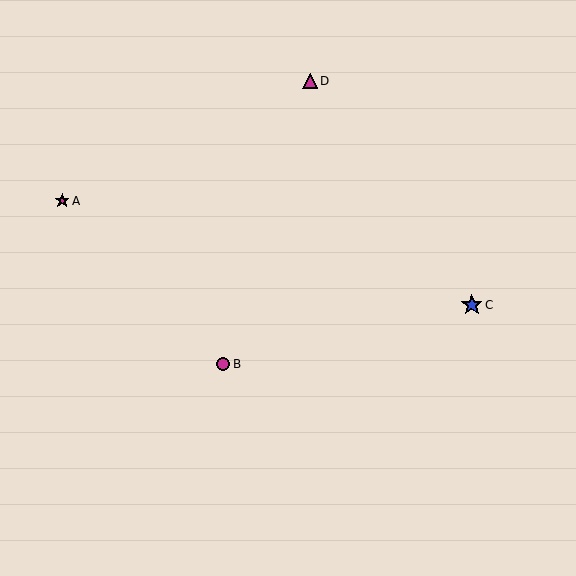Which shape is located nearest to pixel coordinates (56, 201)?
The magenta star (labeled A) at (62, 201) is nearest to that location.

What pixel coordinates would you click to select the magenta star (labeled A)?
Click at (62, 201) to select the magenta star A.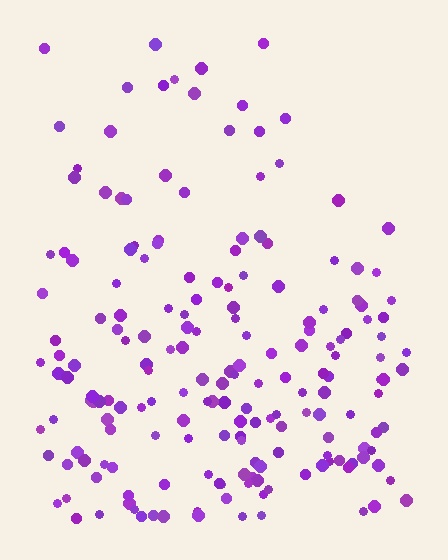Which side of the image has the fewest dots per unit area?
The top.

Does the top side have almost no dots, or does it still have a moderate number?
Still a moderate number, just noticeably fewer than the bottom.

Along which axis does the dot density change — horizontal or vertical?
Vertical.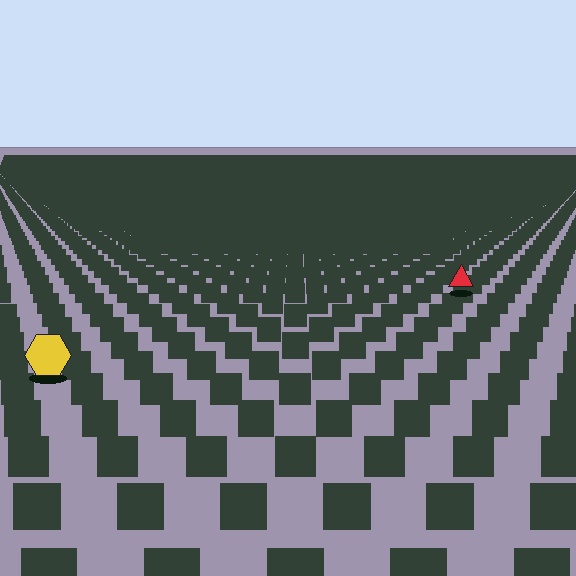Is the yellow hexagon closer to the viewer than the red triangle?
Yes. The yellow hexagon is closer — you can tell from the texture gradient: the ground texture is coarser near it.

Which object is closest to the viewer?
The yellow hexagon is closest. The texture marks near it are larger and more spread out.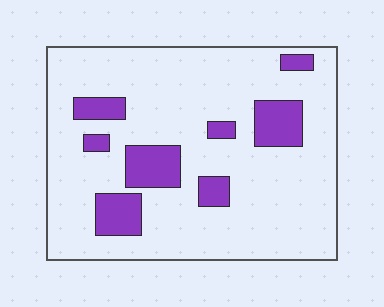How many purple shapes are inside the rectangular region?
8.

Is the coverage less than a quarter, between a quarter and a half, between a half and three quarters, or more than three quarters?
Less than a quarter.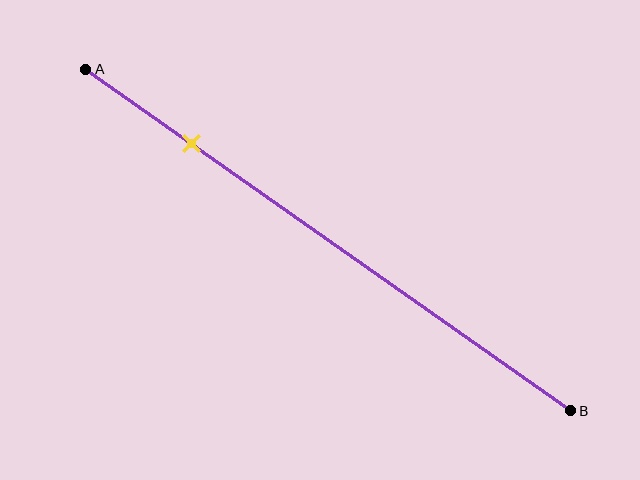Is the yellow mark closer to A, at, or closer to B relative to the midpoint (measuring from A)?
The yellow mark is closer to point A than the midpoint of segment AB.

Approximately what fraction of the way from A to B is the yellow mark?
The yellow mark is approximately 20% of the way from A to B.